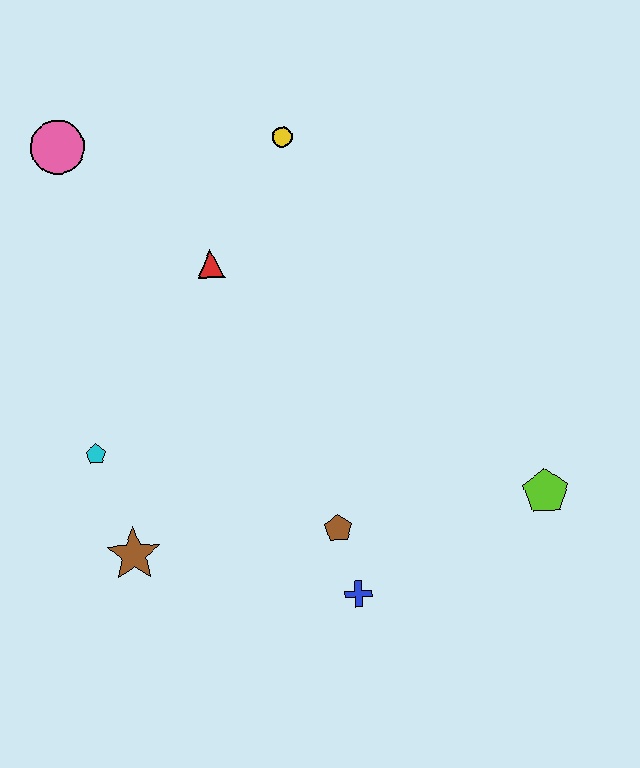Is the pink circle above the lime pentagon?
Yes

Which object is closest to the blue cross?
The brown pentagon is closest to the blue cross.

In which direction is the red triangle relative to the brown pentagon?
The red triangle is above the brown pentagon.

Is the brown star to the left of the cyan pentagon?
No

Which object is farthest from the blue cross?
The pink circle is farthest from the blue cross.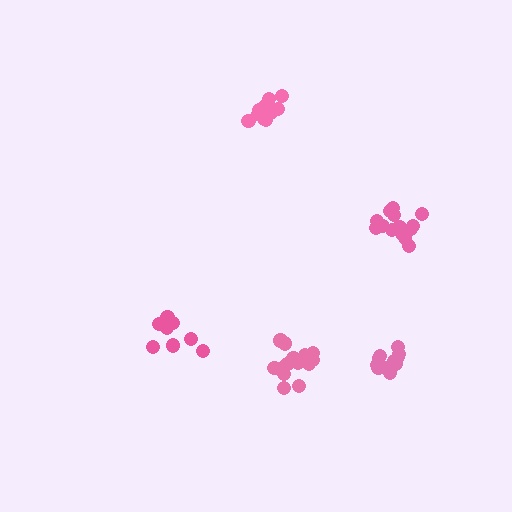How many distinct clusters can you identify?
There are 5 distinct clusters.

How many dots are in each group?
Group 1: 11 dots, Group 2: 9 dots, Group 3: 14 dots, Group 4: 15 dots, Group 5: 10 dots (59 total).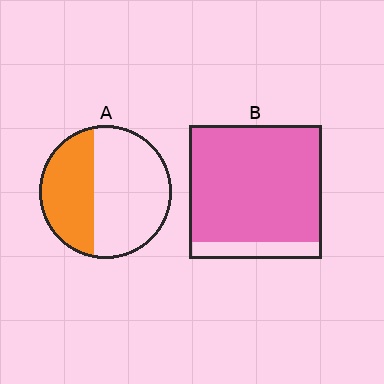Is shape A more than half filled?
No.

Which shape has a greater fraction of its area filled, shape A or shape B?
Shape B.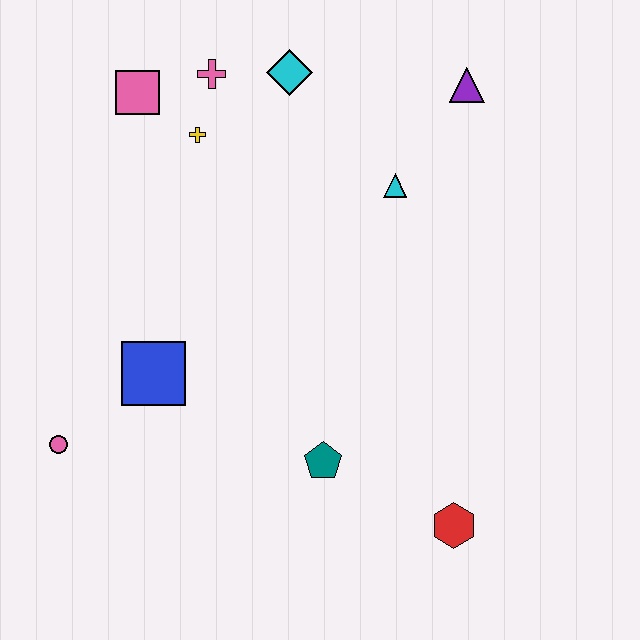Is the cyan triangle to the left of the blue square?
No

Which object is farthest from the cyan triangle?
The pink circle is farthest from the cyan triangle.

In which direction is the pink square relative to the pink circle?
The pink square is above the pink circle.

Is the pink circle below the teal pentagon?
No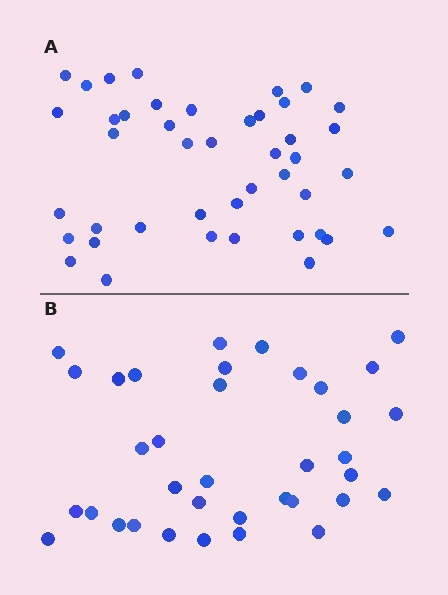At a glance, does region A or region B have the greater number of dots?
Region A (the top region) has more dots.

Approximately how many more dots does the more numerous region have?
Region A has roughly 8 or so more dots than region B.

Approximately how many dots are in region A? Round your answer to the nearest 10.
About 40 dots. (The exact count is 43, which rounds to 40.)